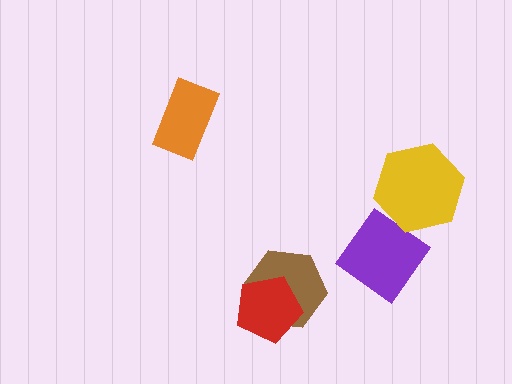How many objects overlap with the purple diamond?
0 objects overlap with the purple diamond.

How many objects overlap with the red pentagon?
1 object overlaps with the red pentagon.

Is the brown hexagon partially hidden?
Yes, it is partially covered by another shape.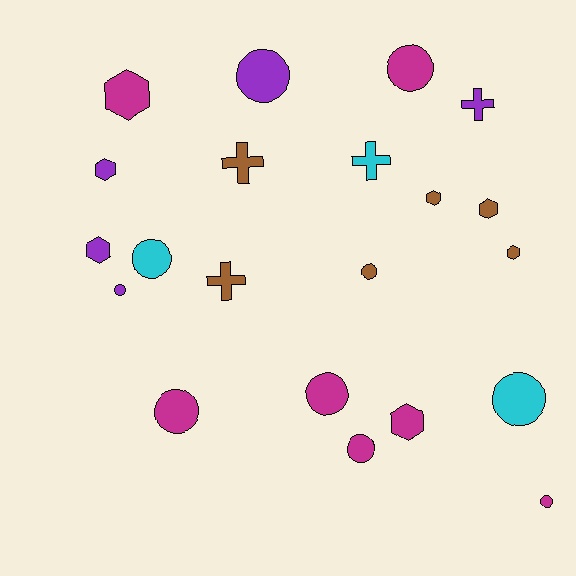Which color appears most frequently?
Magenta, with 7 objects.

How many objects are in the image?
There are 21 objects.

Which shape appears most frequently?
Circle, with 10 objects.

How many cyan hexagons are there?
There are no cyan hexagons.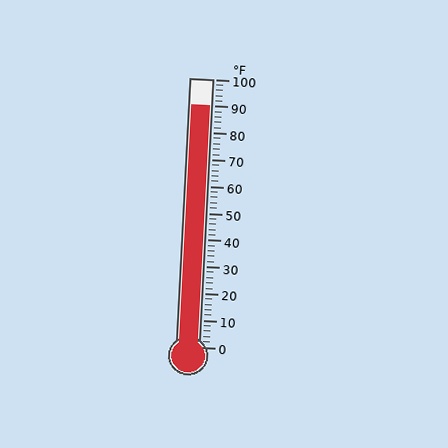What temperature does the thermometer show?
The thermometer shows approximately 90°F.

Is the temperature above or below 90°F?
The temperature is at 90°F.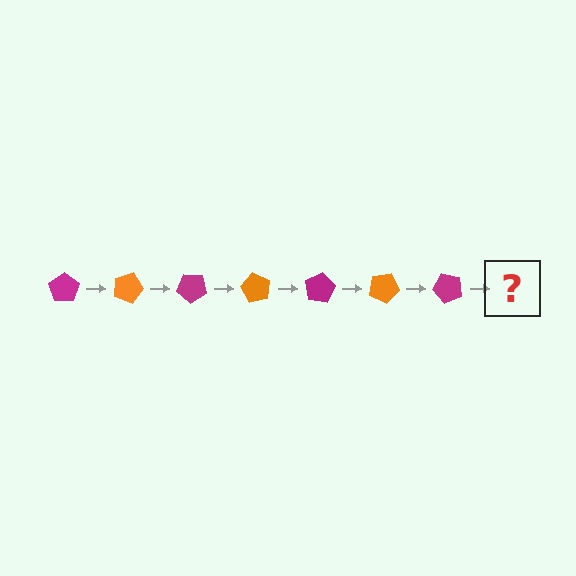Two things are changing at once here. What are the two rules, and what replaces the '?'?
The two rules are that it rotates 20 degrees each step and the color cycles through magenta and orange. The '?' should be an orange pentagon, rotated 140 degrees from the start.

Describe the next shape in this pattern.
It should be an orange pentagon, rotated 140 degrees from the start.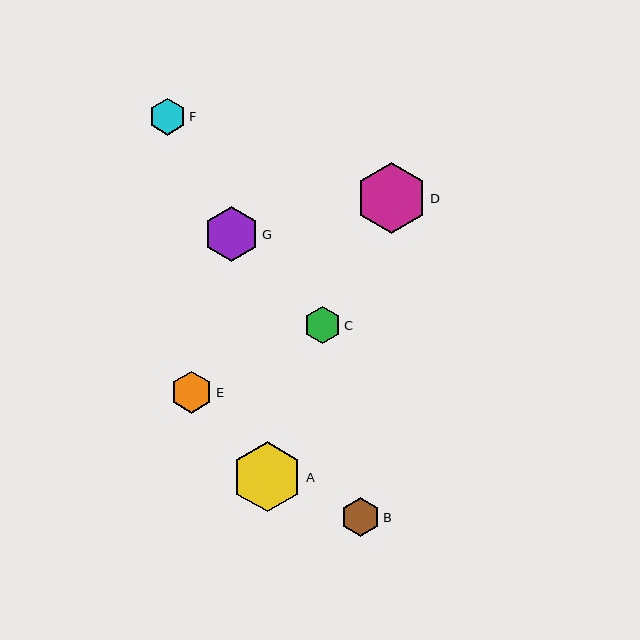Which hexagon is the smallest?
Hexagon F is the smallest with a size of approximately 37 pixels.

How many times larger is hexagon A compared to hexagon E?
Hexagon A is approximately 1.7 times the size of hexagon E.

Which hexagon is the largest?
Hexagon D is the largest with a size of approximately 71 pixels.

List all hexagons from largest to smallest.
From largest to smallest: D, A, G, E, B, C, F.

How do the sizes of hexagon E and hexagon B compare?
Hexagon E and hexagon B are approximately the same size.